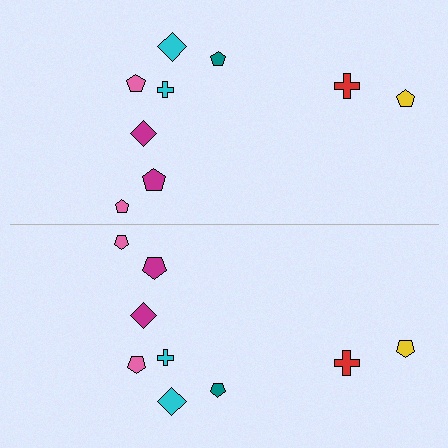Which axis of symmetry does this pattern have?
The pattern has a horizontal axis of symmetry running through the center of the image.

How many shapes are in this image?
There are 18 shapes in this image.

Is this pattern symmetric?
Yes, this pattern has bilateral (reflection) symmetry.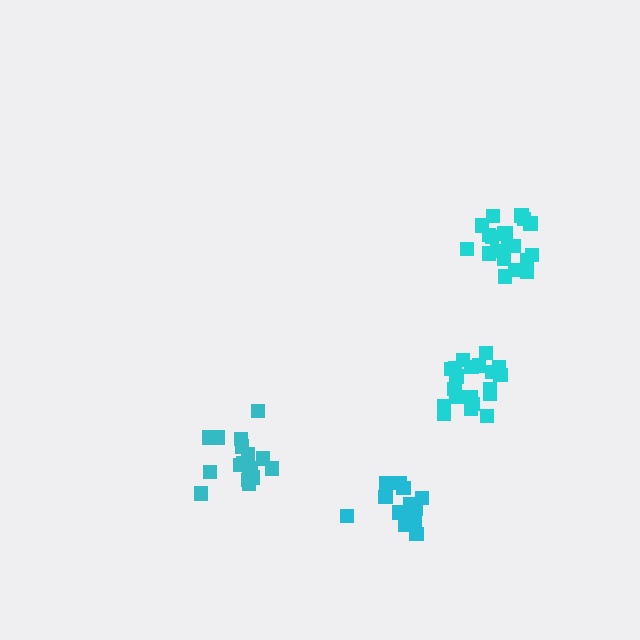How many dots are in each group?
Group 1: 18 dots, Group 2: 15 dots, Group 3: 20 dots, Group 4: 20 dots (73 total).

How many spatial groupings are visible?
There are 4 spatial groupings.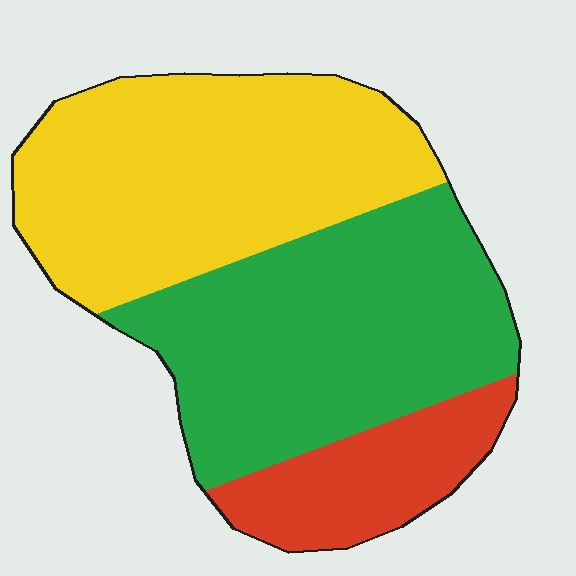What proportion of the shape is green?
Green covers 42% of the shape.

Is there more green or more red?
Green.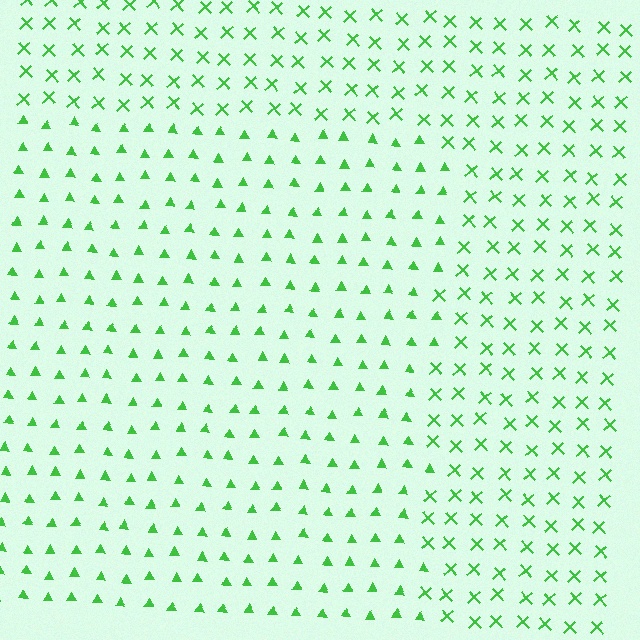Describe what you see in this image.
The image is filled with small green elements arranged in a uniform grid. A rectangle-shaped region contains triangles, while the surrounding area contains X marks. The boundary is defined purely by the change in element shape.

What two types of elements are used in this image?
The image uses triangles inside the rectangle region and X marks outside it.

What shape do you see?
I see a rectangle.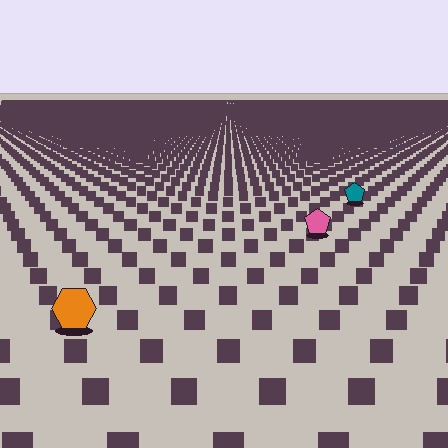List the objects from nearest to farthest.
From nearest to farthest: the orange hexagon, the pink pentagon, the teal pentagon.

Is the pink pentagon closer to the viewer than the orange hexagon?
No. The orange hexagon is closer — you can tell from the texture gradient: the ground texture is coarser near it.